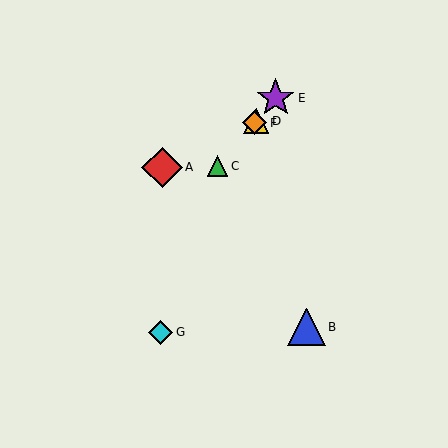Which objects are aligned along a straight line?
Objects C, D, E, F are aligned along a straight line.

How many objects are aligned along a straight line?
4 objects (C, D, E, F) are aligned along a straight line.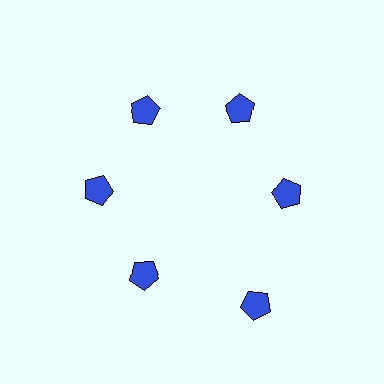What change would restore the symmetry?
The symmetry would be restored by moving it inward, back onto the ring so that all 6 pentagons sit at equal angles and equal distance from the center.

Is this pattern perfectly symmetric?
No. The 6 blue pentagons are arranged in a ring, but one element near the 5 o'clock position is pushed outward from the center, breaking the 6-fold rotational symmetry.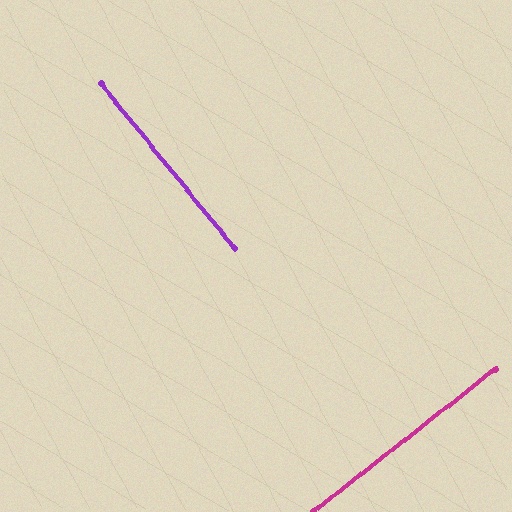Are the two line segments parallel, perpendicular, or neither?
Perpendicular — they meet at approximately 89°.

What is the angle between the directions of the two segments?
Approximately 89 degrees.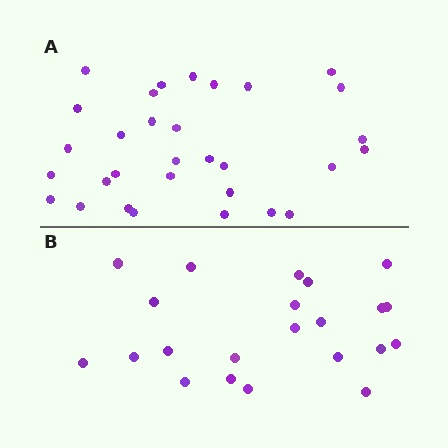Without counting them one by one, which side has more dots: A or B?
Region A (the top region) has more dots.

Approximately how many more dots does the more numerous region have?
Region A has roughly 8 or so more dots than region B.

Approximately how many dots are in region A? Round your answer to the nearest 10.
About 30 dots. (The exact count is 31, which rounds to 30.)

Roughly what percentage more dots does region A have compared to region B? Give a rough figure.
About 40% more.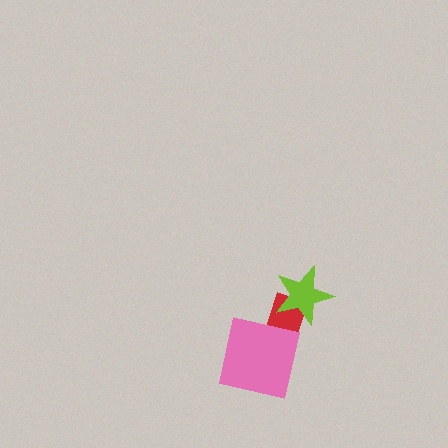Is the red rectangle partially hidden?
Yes, it is partially covered by another shape.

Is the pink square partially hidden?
No, no other shape covers it.